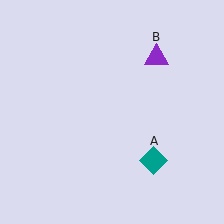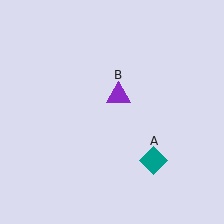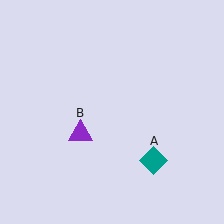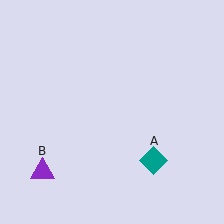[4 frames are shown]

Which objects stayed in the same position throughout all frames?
Teal diamond (object A) remained stationary.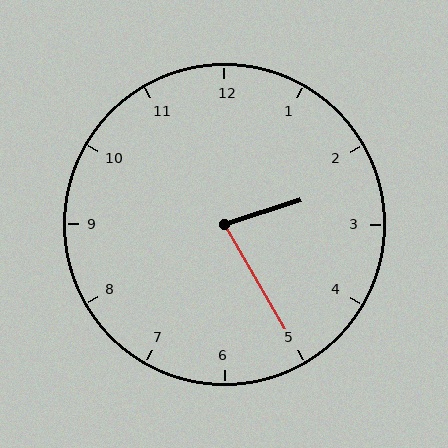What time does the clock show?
2:25.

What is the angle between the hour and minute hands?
Approximately 78 degrees.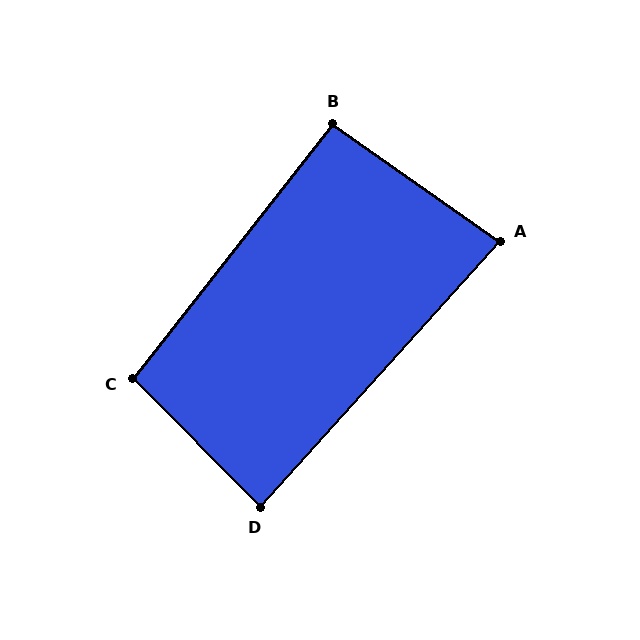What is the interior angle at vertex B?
Approximately 93 degrees (approximately right).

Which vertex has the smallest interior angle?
A, at approximately 83 degrees.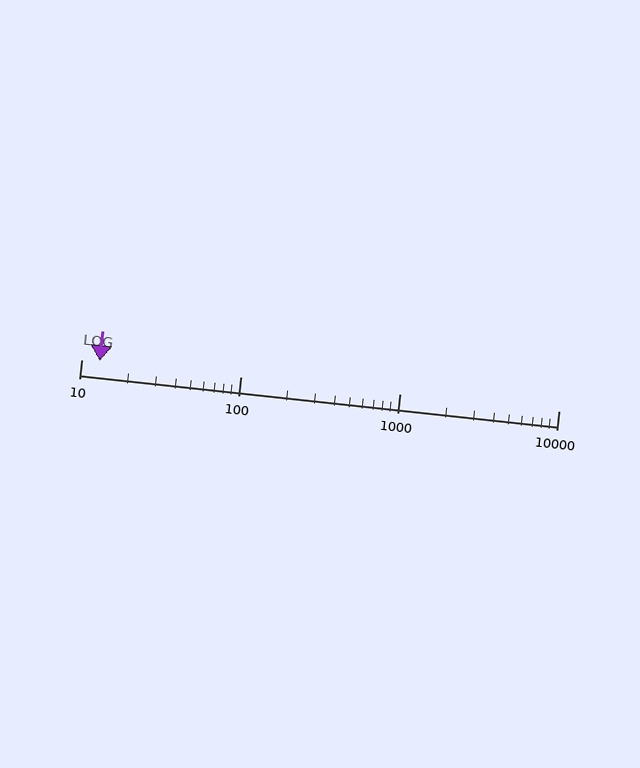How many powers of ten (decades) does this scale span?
The scale spans 3 decades, from 10 to 10000.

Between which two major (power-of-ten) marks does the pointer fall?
The pointer is between 10 and 100.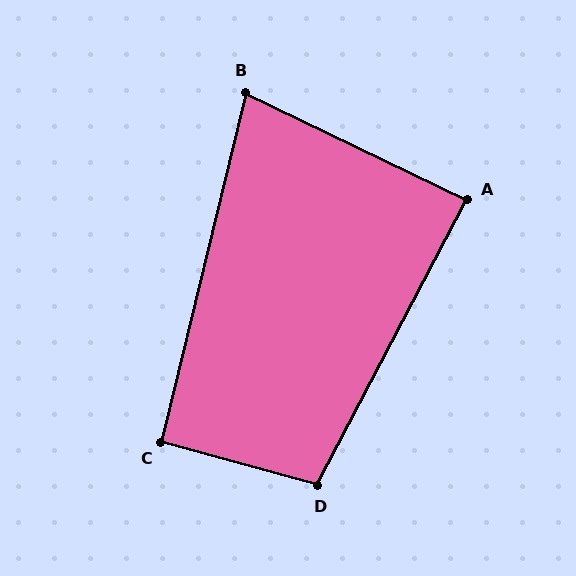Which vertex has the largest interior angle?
D, at approximately 102 degrees.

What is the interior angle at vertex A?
Approximately 88 degrees (approximately right).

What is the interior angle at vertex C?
Approximately 92 degrees (approximately right).